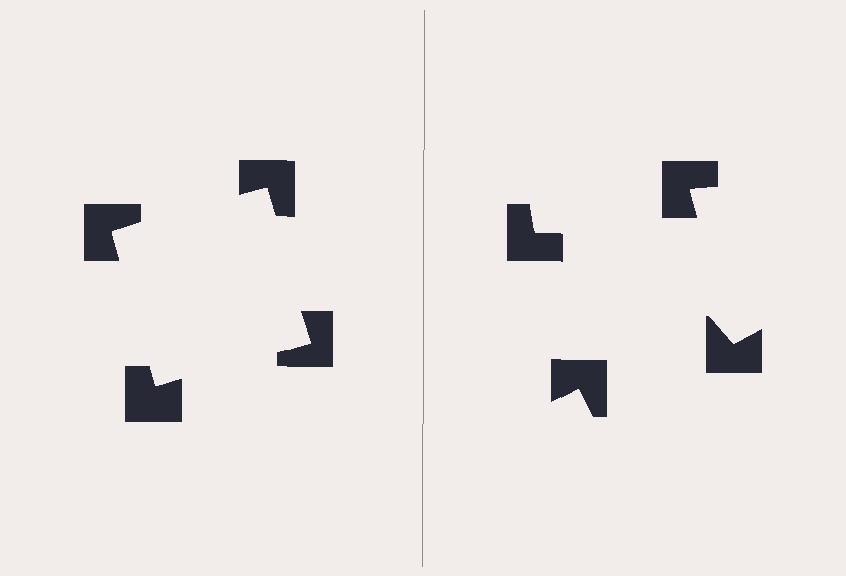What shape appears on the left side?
An illusory square.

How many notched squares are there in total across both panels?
8 — 4 on each side.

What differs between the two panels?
The notched squares are positioned identically on both sides; only the wedge orientations differ. On the left they align to a square; on the right they are misaligned.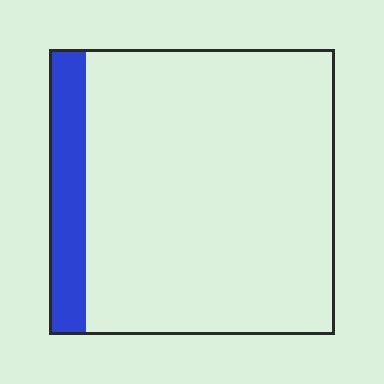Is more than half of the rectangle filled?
No.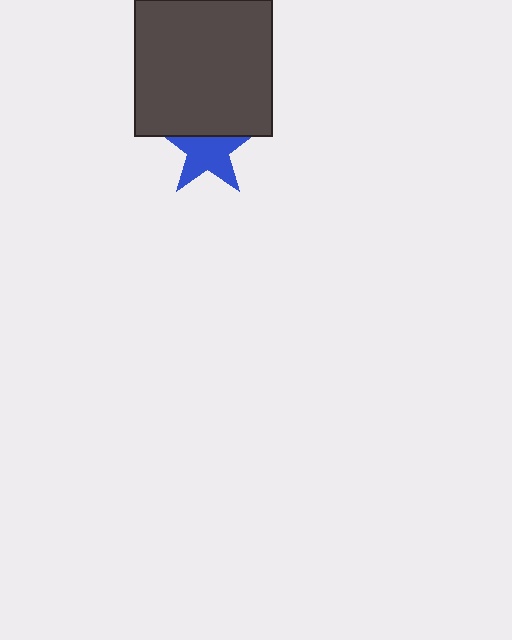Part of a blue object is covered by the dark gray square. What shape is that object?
It is a star.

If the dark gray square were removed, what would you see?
You would see the complete blue star.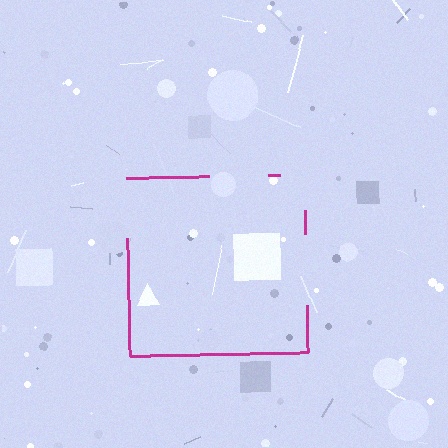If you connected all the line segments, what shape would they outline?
They would outline a square.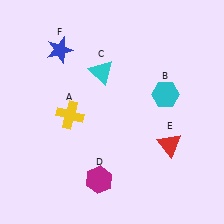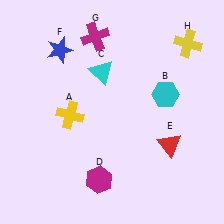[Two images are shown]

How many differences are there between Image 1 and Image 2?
There are 2 differences between the two images.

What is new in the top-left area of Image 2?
A magenta cross (G) was added in the top-left area of Image 2.